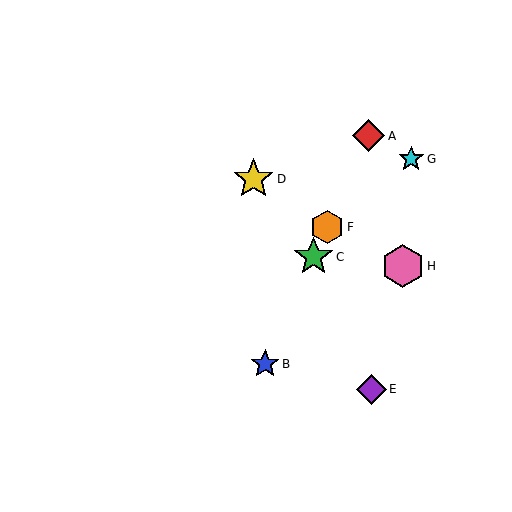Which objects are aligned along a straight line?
Objects A, B, C, F are aligned along a straight line.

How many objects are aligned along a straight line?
4 objects (A, B, C, F) are aligned along a straight line.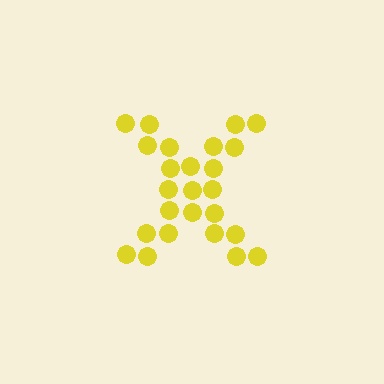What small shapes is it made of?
It is made of small circles.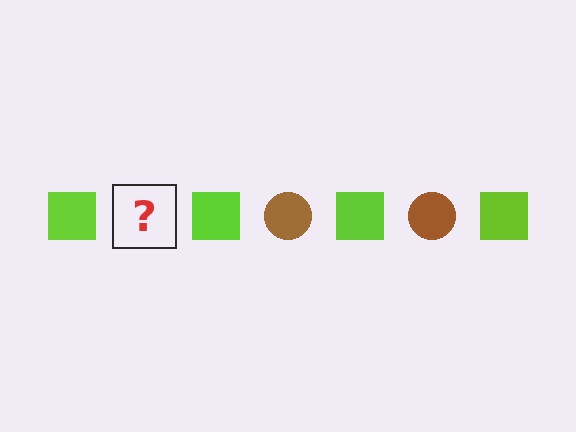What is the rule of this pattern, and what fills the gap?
The rule is that the pattern alternates between lime square and brown circle. The gap should be filled with a brown circle.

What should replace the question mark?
The question mark should be replaced with a brown circle.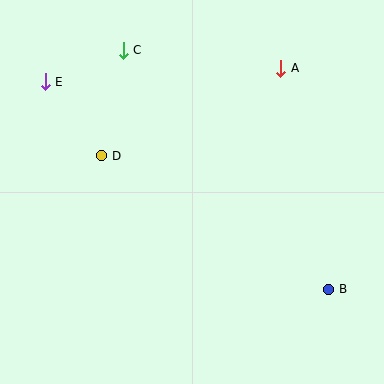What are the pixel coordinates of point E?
Point E is at (45, 82).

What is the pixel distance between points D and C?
The distance between D and C is 108 pixels.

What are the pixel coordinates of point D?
Point D is at (102, 156).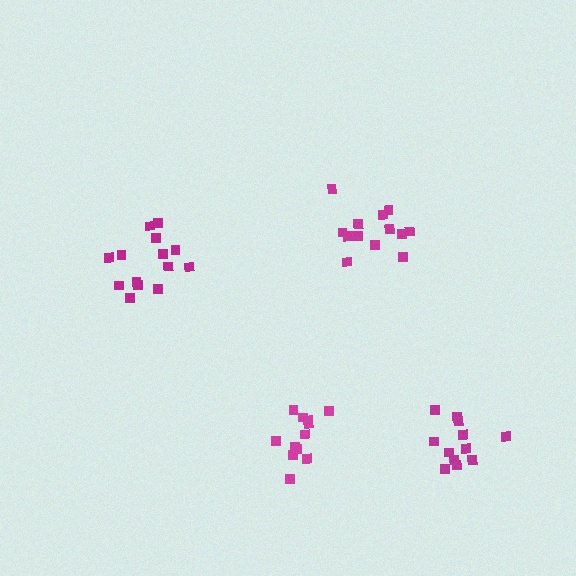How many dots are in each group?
Group 1: 14 dots, Group 2: 12 dots, Group 3: 13 dots, Group 4: 12 dots (51 total).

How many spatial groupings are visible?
There are 4 spatial groupings.